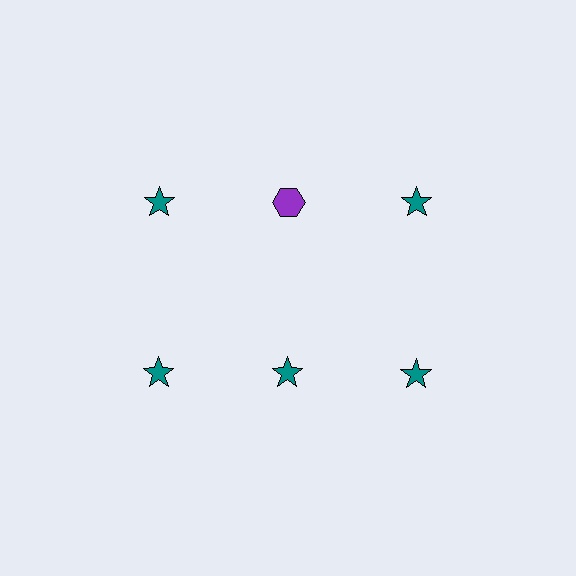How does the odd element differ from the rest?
It differs in both color (purple instead of teal) and shape (hexagon instead of star).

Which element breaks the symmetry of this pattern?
The purple hexagon in the top row, second from left column breaks the symmetry. All other shapes are teal stars.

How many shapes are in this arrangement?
There are 6 shapes arranged in a grid pattern.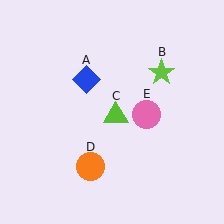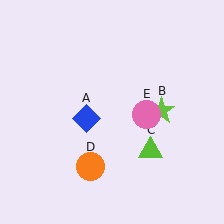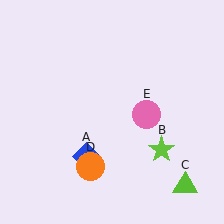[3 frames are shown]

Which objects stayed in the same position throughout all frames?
Orange circle (object D) and pink circle (object E) remained stationary.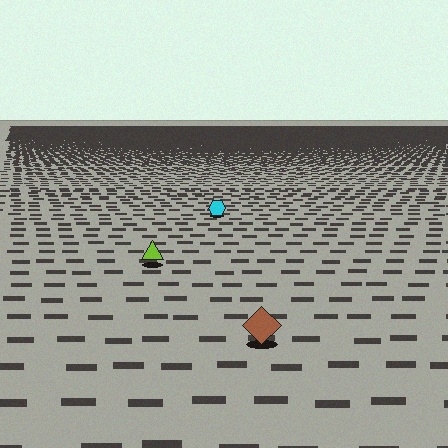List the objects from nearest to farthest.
From nearest to farthest: the brown diamond, the lime triangle, the cyan hexagon.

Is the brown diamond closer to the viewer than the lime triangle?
Yes. The brown diamond is closer — you can tell from the texture gradient: the ground texture is coarser near it.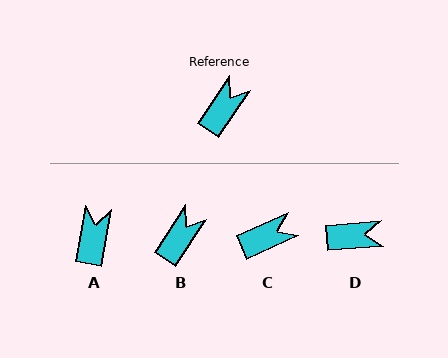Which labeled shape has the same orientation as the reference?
B.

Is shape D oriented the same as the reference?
No, it is off by about 52 degrees.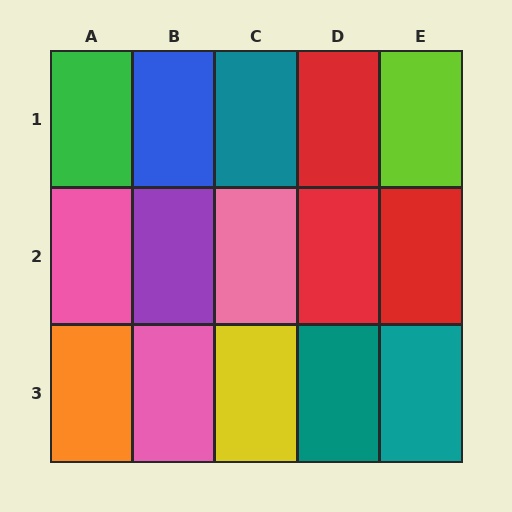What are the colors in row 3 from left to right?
Orange, pink, yellow, teal, teal.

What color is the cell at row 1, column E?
Lime.